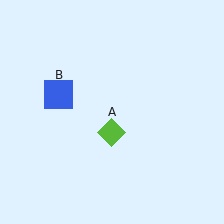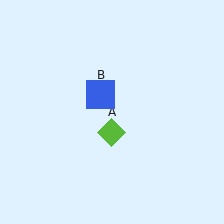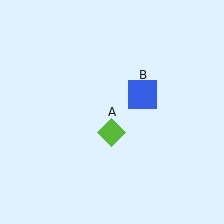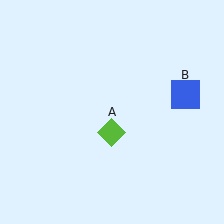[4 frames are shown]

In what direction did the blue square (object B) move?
The blue square (object B) moved right.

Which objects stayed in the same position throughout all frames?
Lime diamond (object A) remained stationary.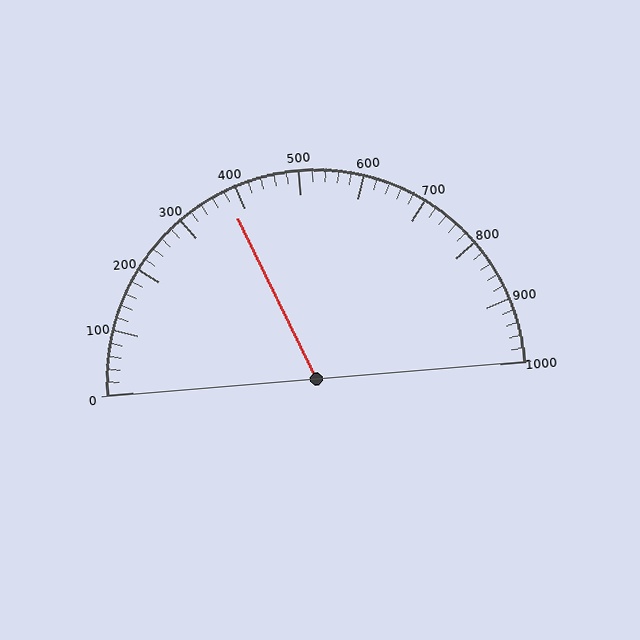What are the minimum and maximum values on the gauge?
The gauge ranges from 0 to 1000.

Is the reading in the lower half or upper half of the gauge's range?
The reading is in the lower half of the range (0 to 1000).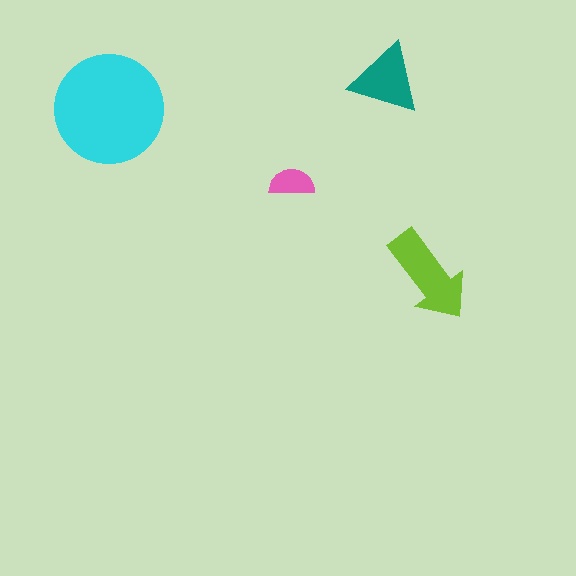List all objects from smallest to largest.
The pink semicircle, the teal triangle, the lime arrow, the cyan circle.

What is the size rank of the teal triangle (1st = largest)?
3rd.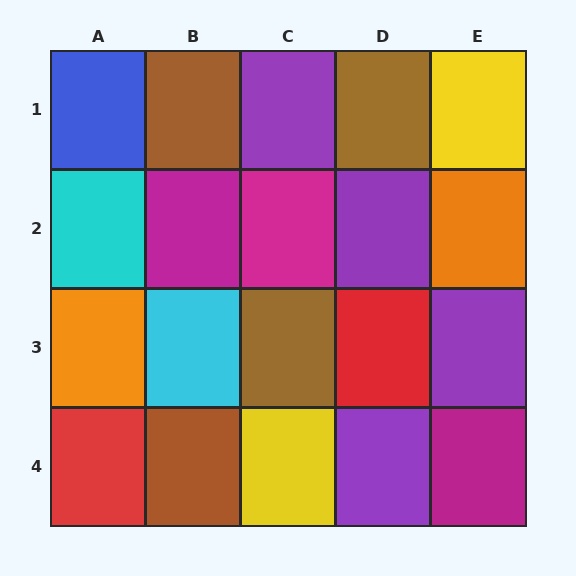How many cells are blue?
1 cell is blue.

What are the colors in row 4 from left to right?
Red, brown, yellow, purple, magenta.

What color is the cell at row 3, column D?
Red.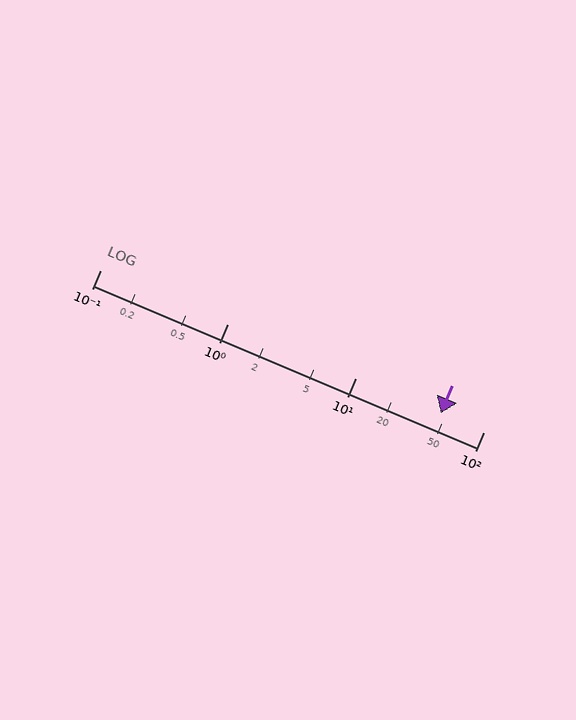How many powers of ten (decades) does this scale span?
The scale spans 3 decades, from 0.1 to 100.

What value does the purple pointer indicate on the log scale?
The pointer indicates approximately 46.